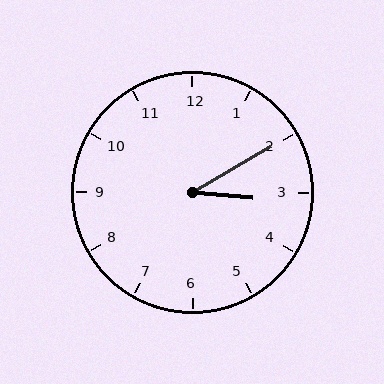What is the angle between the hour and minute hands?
Approximately 35 degrees.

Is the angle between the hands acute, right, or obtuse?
It is acute.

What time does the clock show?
3:10.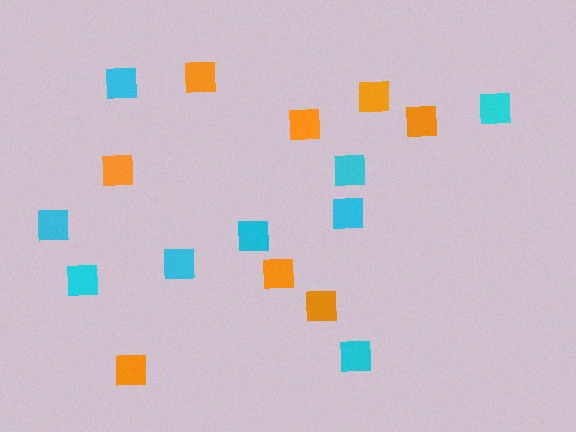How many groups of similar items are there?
There are 2 groups: one group of orange squares (8) and one group of cyan squares (9).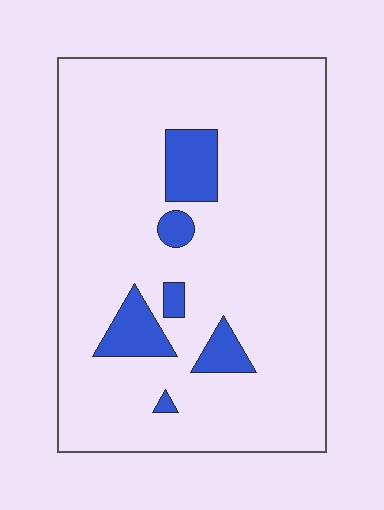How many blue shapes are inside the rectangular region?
6.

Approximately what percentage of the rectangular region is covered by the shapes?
Approximately 10%.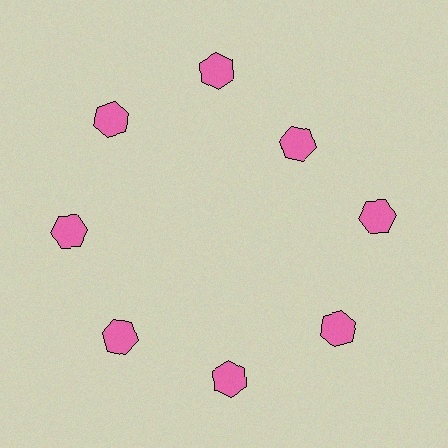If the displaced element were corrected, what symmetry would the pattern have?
It would have 8-fold rotational symmetry — the pattern would map onto itself every 45 degrees.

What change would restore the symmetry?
The symmetry would be restored by moving it outward, back onto the ring so that all 8 hexagons sit at equal angles and equal distance from the center.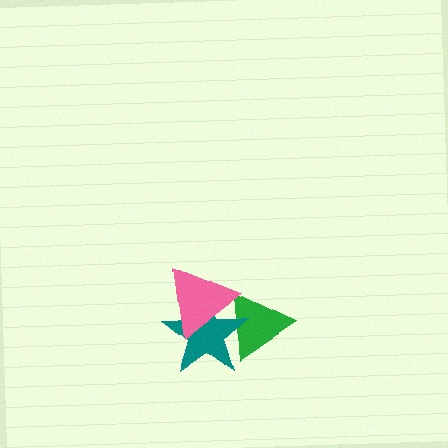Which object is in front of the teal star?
The pink triangle is in front of the teal star.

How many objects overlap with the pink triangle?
2 objects overlap with the pink triangle.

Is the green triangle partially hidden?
Yes, it is partially covered by another shape.